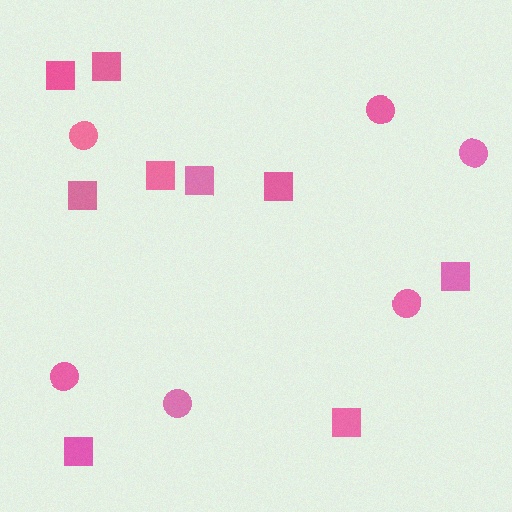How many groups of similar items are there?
There are 2 groups: one group of circles (6) and one group of squares (9).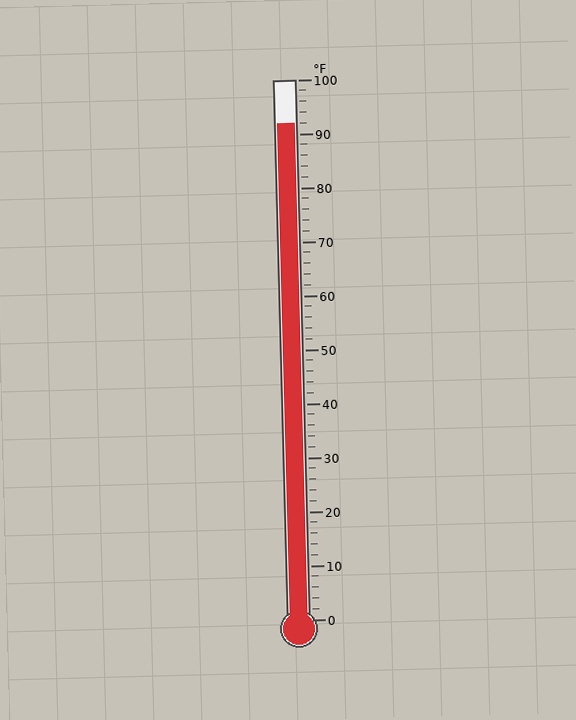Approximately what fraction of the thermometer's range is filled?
The thermometer is filled to approximately 90% of its range.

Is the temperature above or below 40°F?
The temperature is above 40°F.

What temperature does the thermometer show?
The thermometer shows approximately 92°F.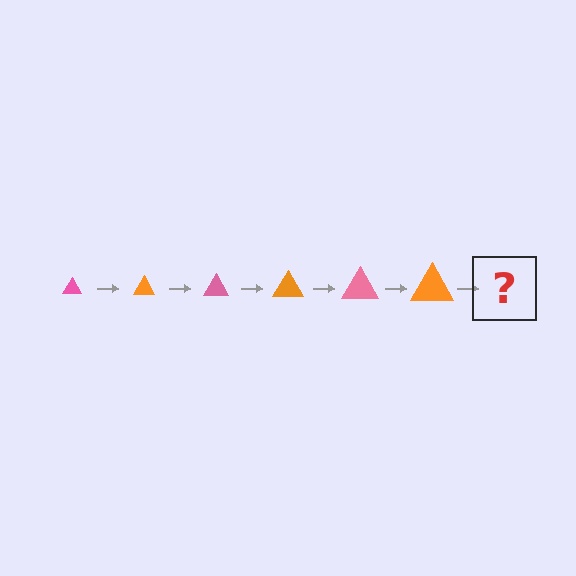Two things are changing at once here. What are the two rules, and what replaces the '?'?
The two rules are that the triangle grows larger each step and the color cycles through pink and orange. The '?' should be a pink triangle, larger than the previous one.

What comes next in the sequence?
The next element should be a pink triangle, larger than the previous one.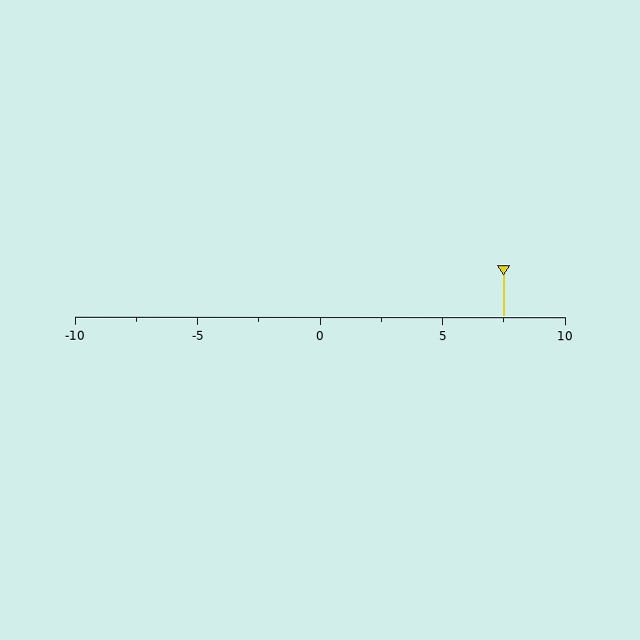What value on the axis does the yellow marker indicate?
The marker indicates approximately 7.5.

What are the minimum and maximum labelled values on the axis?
The axis runs from -10 to 10.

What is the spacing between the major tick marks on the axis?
The major ticks are spaced 5 apart.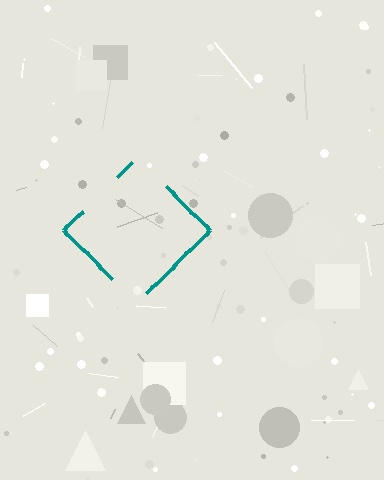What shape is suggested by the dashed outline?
The dashed outline suggests a diamond.